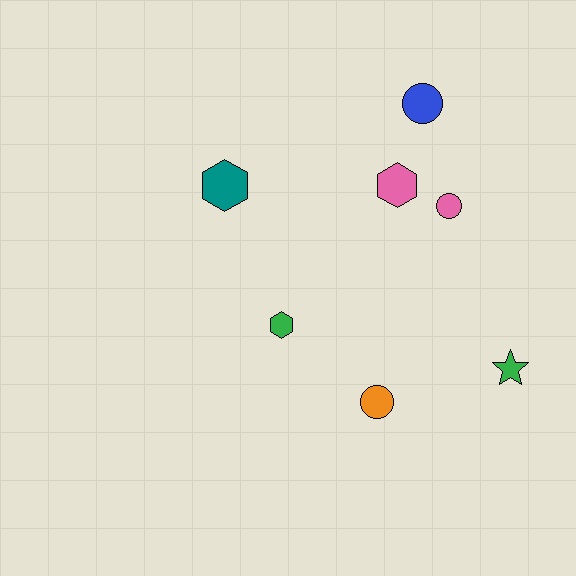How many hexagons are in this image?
There are 3 hexagons.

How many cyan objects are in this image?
There are no cyan objects.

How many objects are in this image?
There are 7 objects.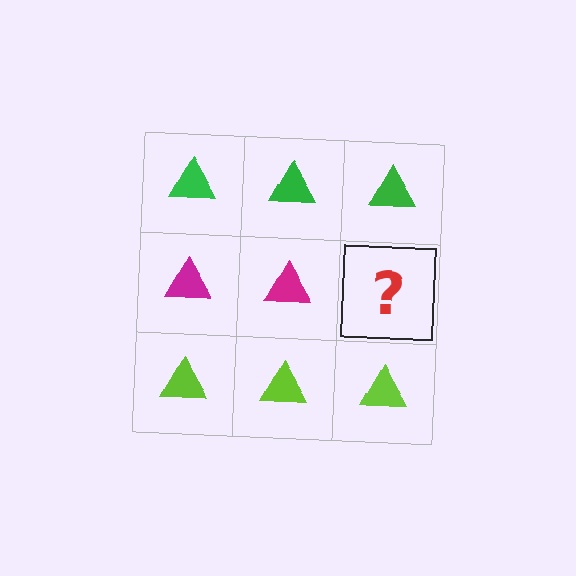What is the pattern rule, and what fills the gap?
The rule is that each row has a consistent color. The gap should be filled with a magenta triangle.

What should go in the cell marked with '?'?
The missing cell should contain a magenta triangle.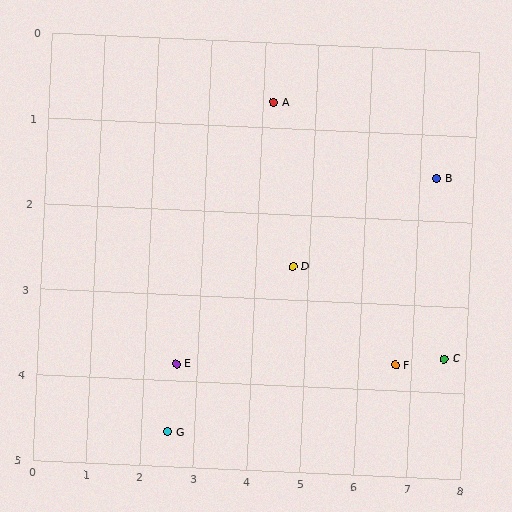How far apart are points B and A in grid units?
Points B and A are about 3.2 grid units apart.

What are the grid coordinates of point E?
Point E is at approximately (2.6, 3.8).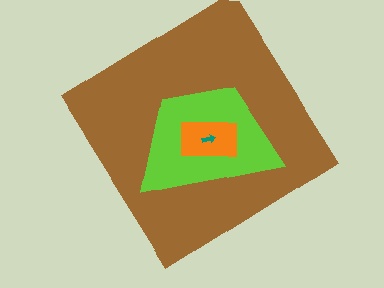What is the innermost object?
The teal arrow.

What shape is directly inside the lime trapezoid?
The orange rectangle.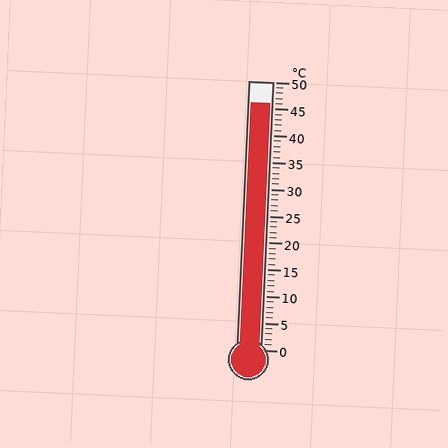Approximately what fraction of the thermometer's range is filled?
The thermometer is filled to approximately 90% of its range.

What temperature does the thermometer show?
The thermometer shows approximately 46°C.